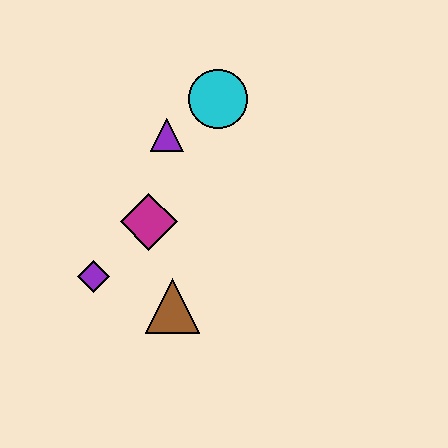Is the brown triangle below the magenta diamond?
Yes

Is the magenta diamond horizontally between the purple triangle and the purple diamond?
Yes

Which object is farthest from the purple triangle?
The brown triangle is farthest from the purple triangle.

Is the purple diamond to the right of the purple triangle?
No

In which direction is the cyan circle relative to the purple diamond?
The cyan circle is above the purple diamond.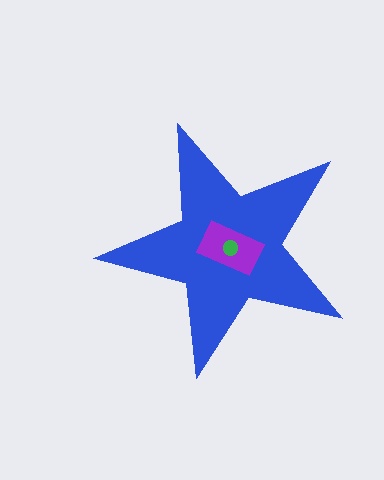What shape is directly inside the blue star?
The purple rectangle.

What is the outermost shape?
The blue star.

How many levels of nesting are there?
3.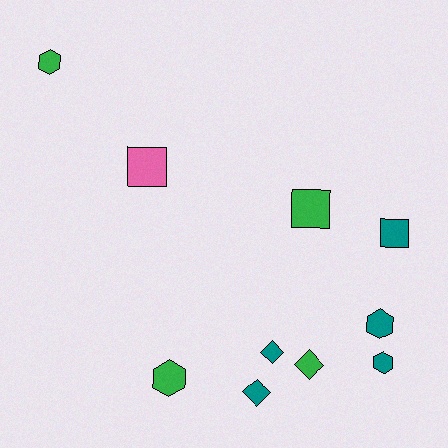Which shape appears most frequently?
Hexagon, with 4 objects.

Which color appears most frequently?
Teal, with 5 objects.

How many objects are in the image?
There are 10 objects.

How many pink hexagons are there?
There are no pink hexagons.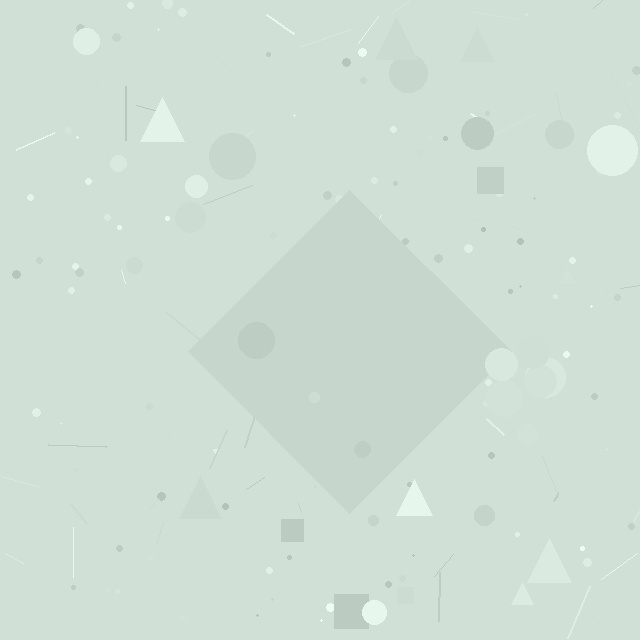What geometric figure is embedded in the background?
A diamond is embedded in the background.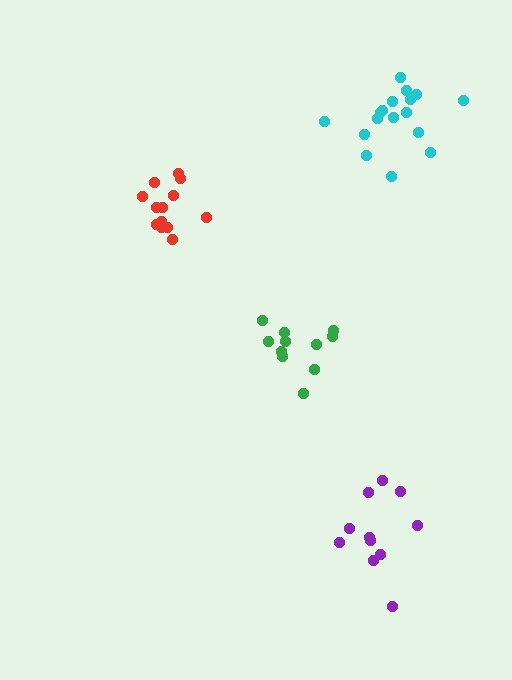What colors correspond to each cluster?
The clusters are colored: cyan, green, red, purple.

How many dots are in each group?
Group 1: 17 dots, Group 2: 11 dots, Group 3: 13 dots, Group 4: 11 dots (52 total).